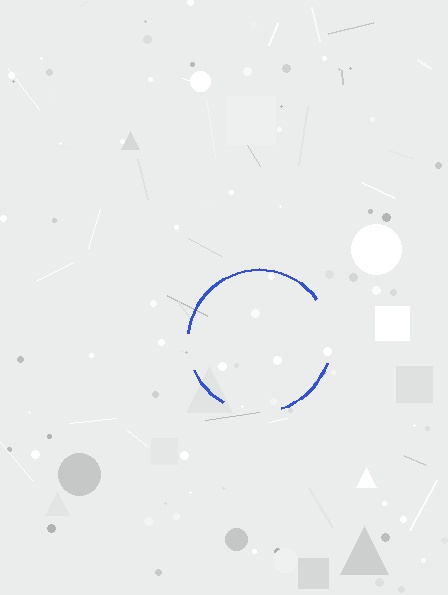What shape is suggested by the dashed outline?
The dashed outline suggests a circle.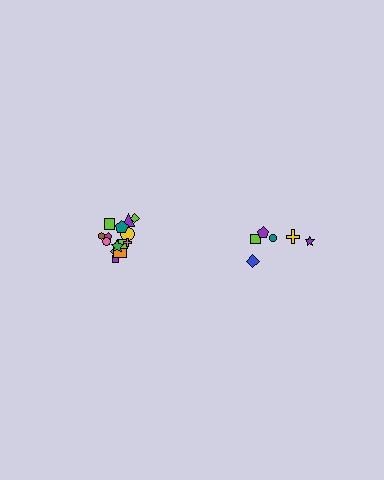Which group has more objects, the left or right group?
The left group.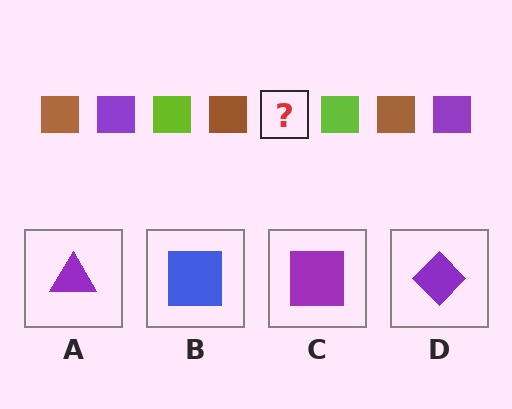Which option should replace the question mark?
Option C.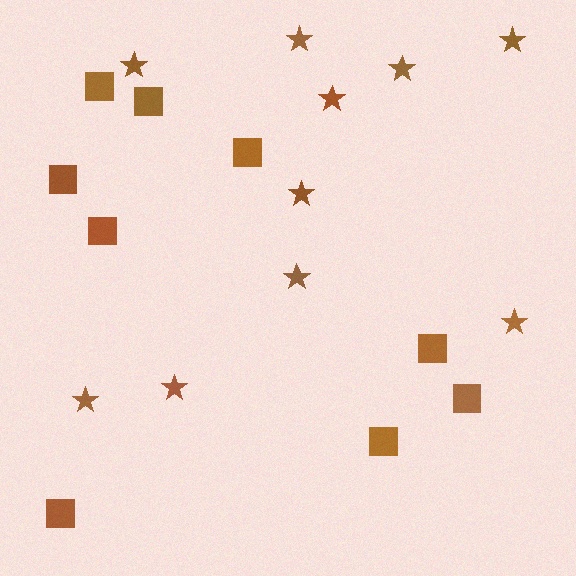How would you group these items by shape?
There are 2 groups: one group of stars (10) and one group of squares (9).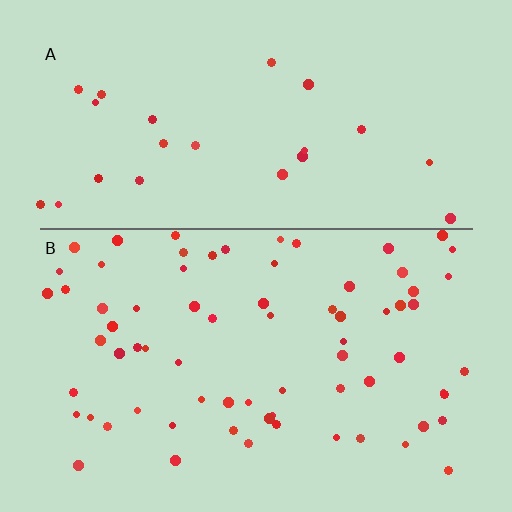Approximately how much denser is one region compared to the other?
Approximately 3.0× — region B over region A.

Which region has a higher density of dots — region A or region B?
B (the bottom).